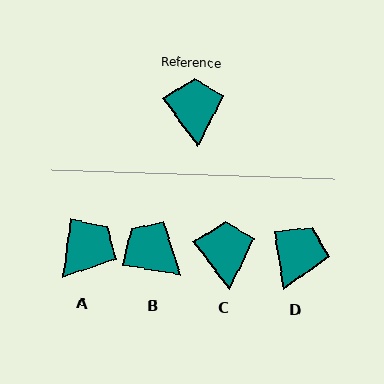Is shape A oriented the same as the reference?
No, it is off by about 45 degrees.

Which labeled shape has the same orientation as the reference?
C.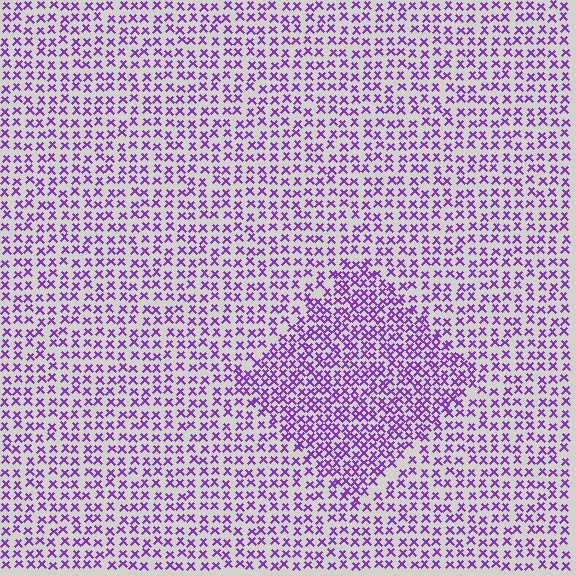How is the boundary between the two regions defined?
The boundary is defined by a change in element density (approximately 1.7x ratio). All elements are the same color, size, and shape.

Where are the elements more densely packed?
The elements are more densely packed inside the diamond boundary.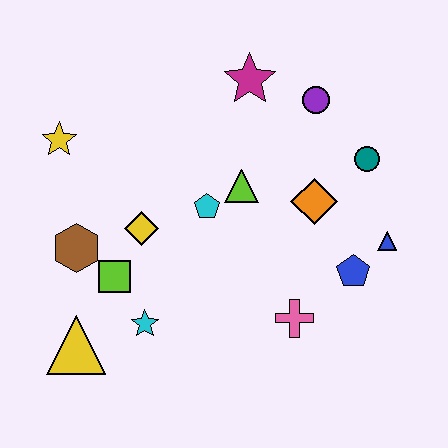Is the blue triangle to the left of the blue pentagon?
No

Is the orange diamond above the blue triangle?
Yes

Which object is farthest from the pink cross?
The yellow star is farthest from the pink cross.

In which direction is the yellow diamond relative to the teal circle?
The yellow diamond is to the left of the teal circle.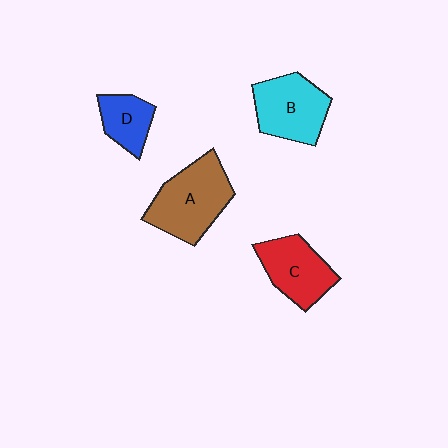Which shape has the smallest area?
Shape D (blue).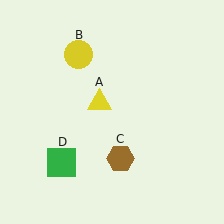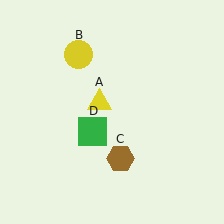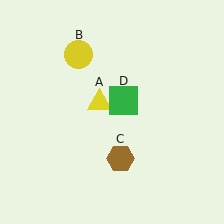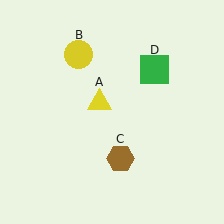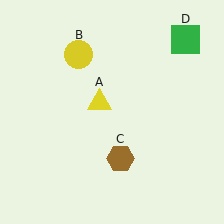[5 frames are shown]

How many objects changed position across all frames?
1 object changed position: green square (object D).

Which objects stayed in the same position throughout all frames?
Yellow triangle (object A) and yellow circle (object B) and brown hexagon (object C) remained stationary.